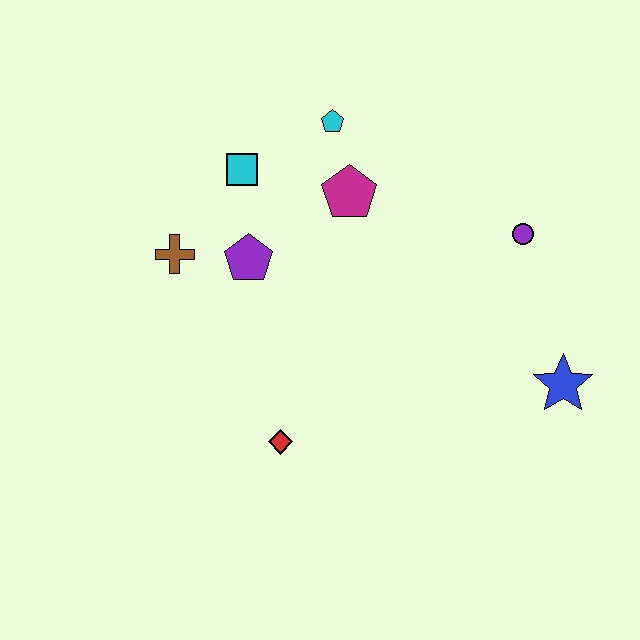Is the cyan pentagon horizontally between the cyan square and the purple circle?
Yes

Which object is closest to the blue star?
The purple circle is closest to the blue star.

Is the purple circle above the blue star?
Yes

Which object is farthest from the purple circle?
The brown cross is farthest from the purple circle.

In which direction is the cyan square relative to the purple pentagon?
The cyan square is above the purple pentagon.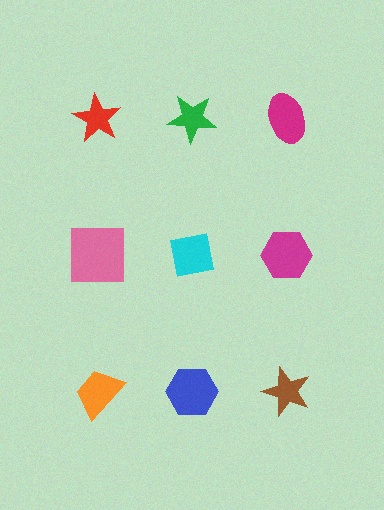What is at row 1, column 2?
A green star.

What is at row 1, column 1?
A red star.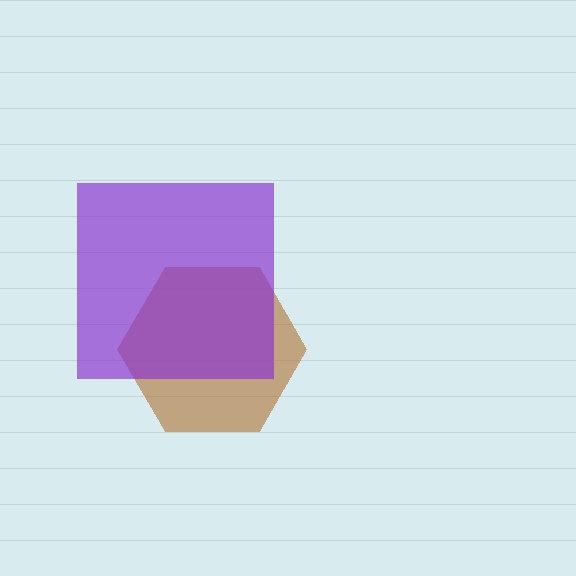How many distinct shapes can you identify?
There are 2 distinct shapes: a brown hexagon, a purple square.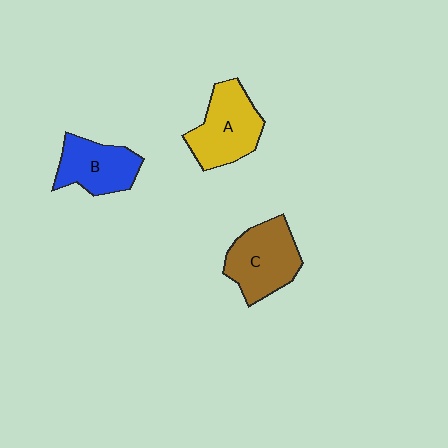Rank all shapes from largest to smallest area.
From largest to smallest: C (brown), A (yellow), B (blue).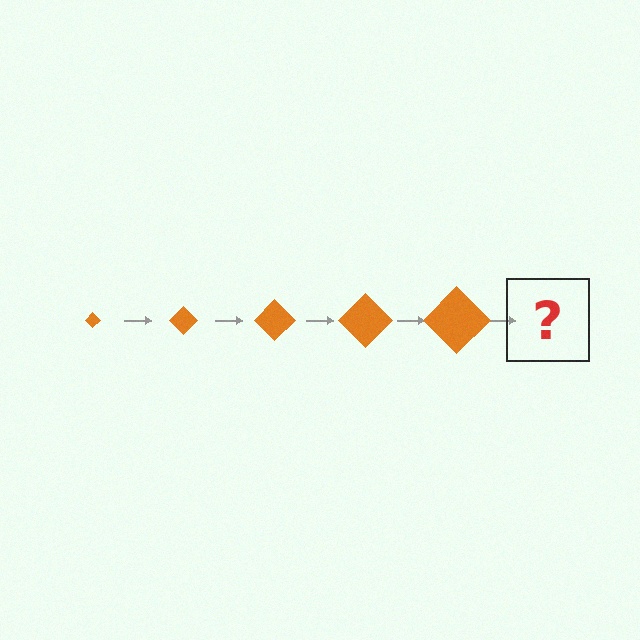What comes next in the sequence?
The next element should be an orange diamond, larger than the previous one.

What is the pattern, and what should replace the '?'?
The pattern is that the diamond gets progressively larger each step. The '?' should be an orange diamond, larger than the previous one.